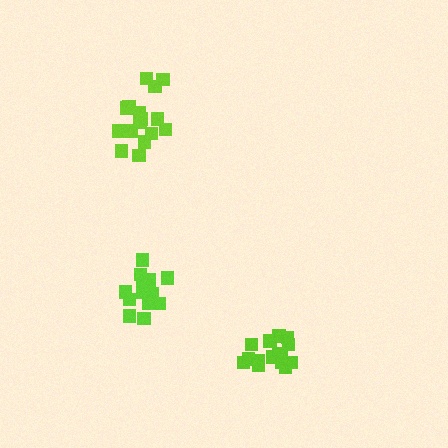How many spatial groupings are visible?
There are 3 spatial groupings.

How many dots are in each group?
Group 1: 16 dots, Group 2: 15 dots, Group 3: 14 dots (45 total).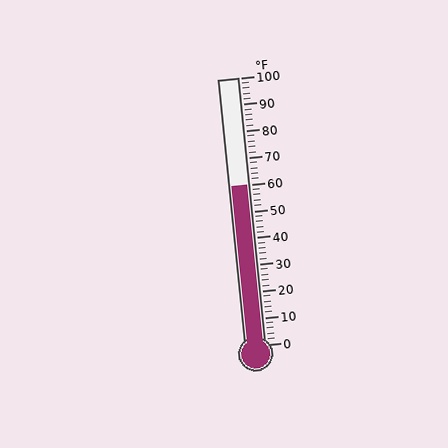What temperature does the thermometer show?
The thermometer shows approximately 60°F.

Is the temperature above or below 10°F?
The temperature is above 10°F.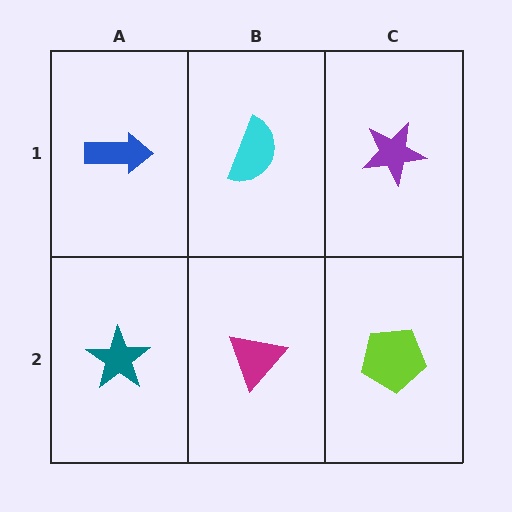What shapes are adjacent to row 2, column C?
A purple star (row 1, column C), a magenta triangle (row 2, column B).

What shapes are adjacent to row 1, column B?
A magenta triangle (row 2, column B), a blue arrow (row 1, column A), a purple star (row 1, column C).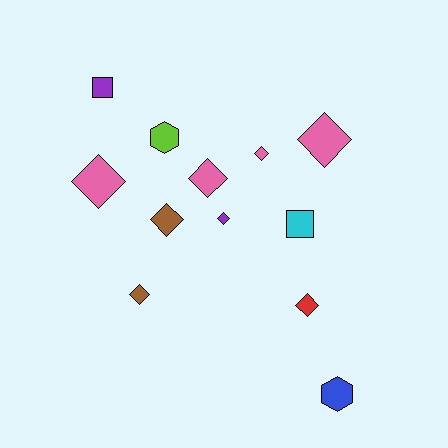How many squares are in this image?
There are 2 squares.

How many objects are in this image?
There are 12 objects.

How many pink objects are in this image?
There are 4 pink objects.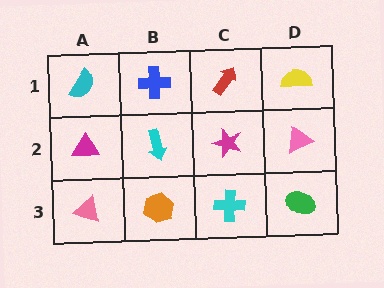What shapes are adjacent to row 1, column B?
A cyan arrow (row 2, column B), a cyan semicircle (row 1, column A), a red arrow (row 1, column C).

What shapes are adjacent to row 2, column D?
A yellow semicircle (row 1, column D), a green ellipse (row 3, column D), a magenta star (row 2, column C).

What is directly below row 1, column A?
A magenta triangle.